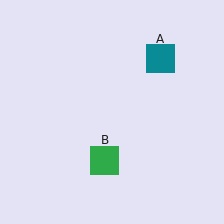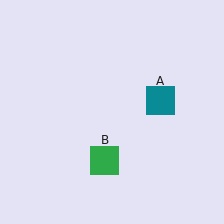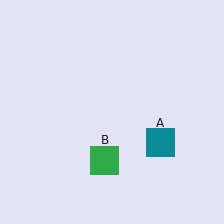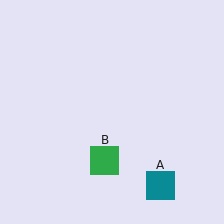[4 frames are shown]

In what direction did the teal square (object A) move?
The teal square (object A) moved down.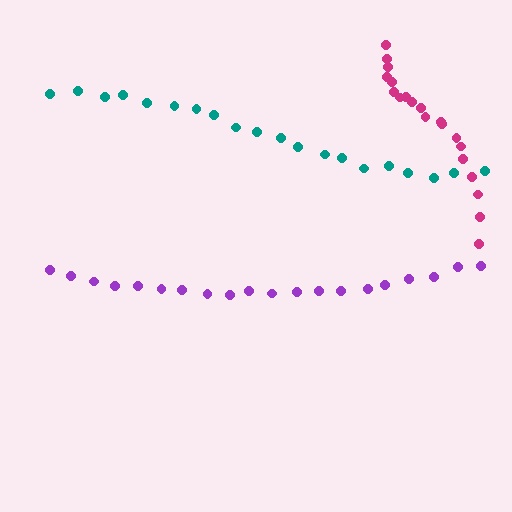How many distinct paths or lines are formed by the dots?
There are 3 distinct paths.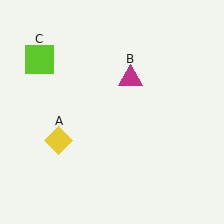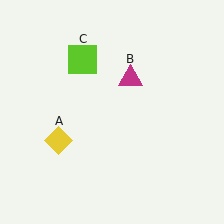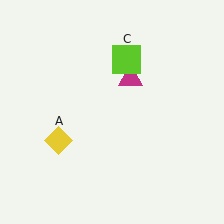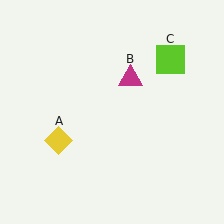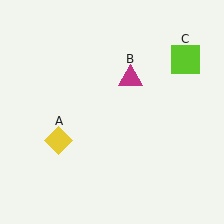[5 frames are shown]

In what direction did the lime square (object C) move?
The lime square (object C) moved right.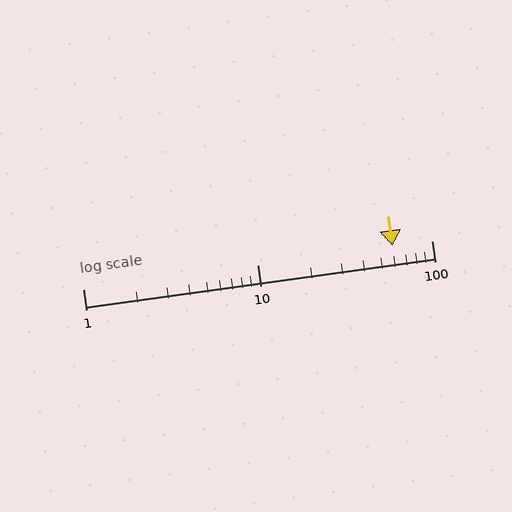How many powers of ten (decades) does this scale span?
The scale spans 2 decades, from 1 to 100.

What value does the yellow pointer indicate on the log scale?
The pointer indicates approximately 60.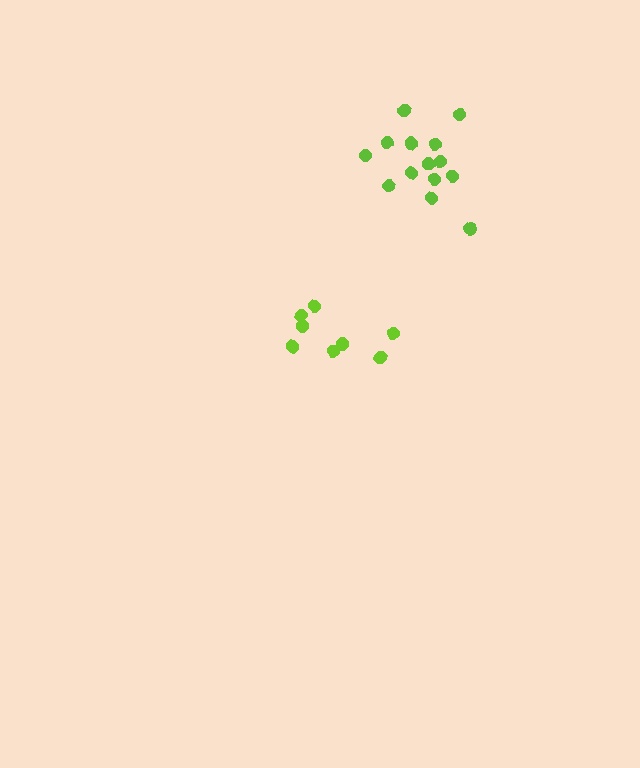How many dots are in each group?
Group 1: 14 dots, Group 2: 8 dots (22 total).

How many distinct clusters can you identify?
There are 2 distinct clusters.